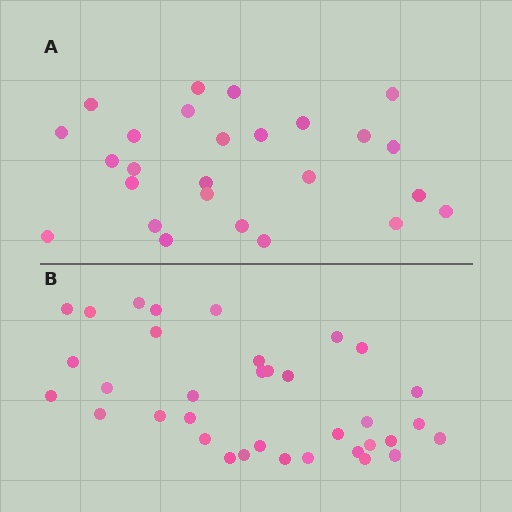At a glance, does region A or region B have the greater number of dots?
Region B (the bottom region) has more dots.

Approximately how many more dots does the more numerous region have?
Region B has roughly 8 or so more dots than region A.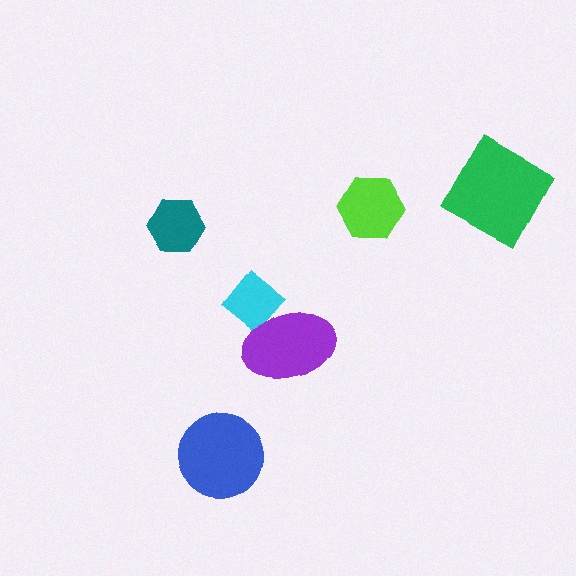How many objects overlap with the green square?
0 objects overlap with the green square.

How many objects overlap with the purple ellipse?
1 object overlaps with the purple ellipse.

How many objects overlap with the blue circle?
0 objects overlap with the blue circle.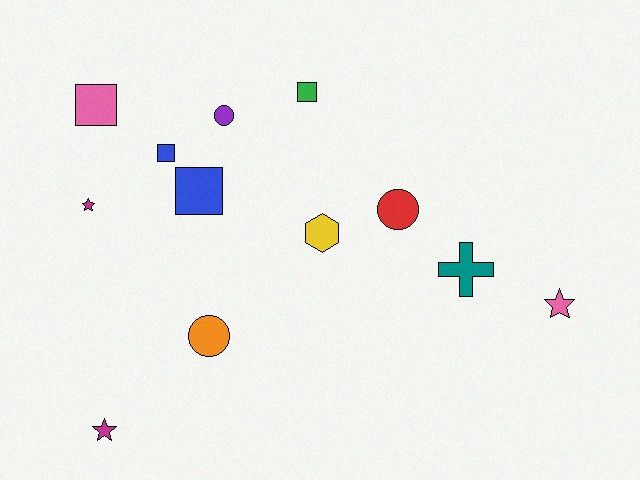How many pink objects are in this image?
There are 2 pink objects.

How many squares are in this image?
There are 4 squares.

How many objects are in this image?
There are 12 objects.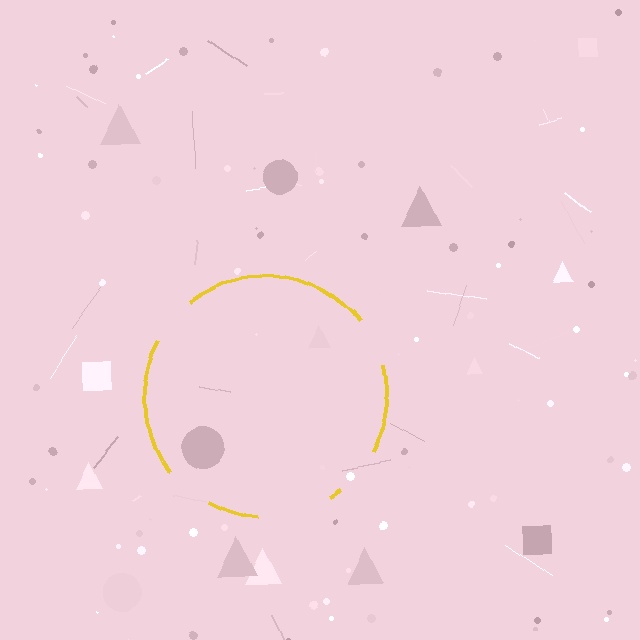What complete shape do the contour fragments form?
The contour fragments form a circle.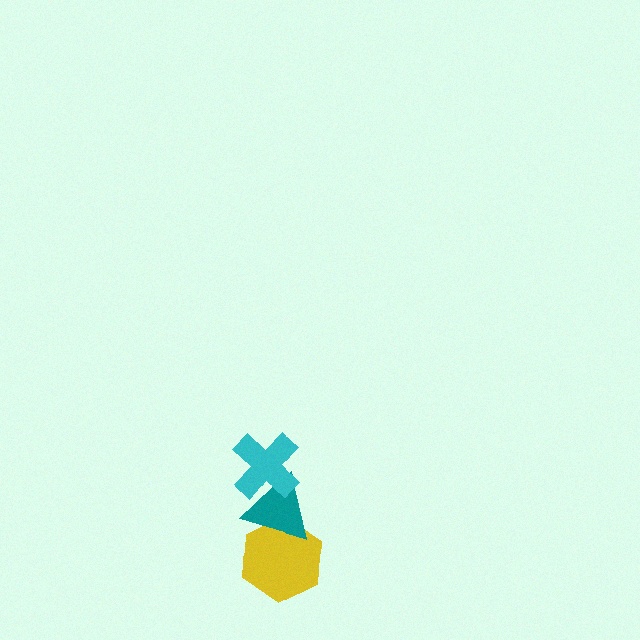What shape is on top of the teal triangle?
The cyan cross is on top of the teal triangle.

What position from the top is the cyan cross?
The cyan cross is 1st from the top.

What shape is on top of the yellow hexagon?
The teal triangle is on top of the yellow hexagon.